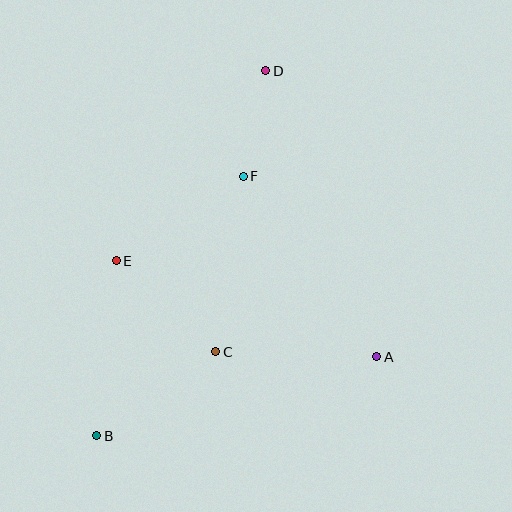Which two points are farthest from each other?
Points B and D are farthest from each other.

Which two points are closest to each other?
Points D and F are closest to each other.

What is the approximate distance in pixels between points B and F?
The distance between B and F is approximately 298 pixels.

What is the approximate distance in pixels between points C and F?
The distance between C and F is approximately 178 pixels.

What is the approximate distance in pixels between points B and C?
The distance between B and C is approximately 145 pixels.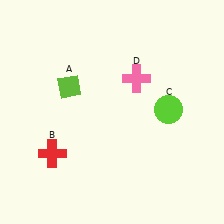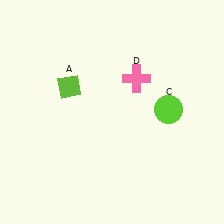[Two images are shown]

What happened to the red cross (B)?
The red cross (B) was removed in Image 2. It was in the bottom-left area of Image 1.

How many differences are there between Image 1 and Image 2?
There is 1 difference between the two images.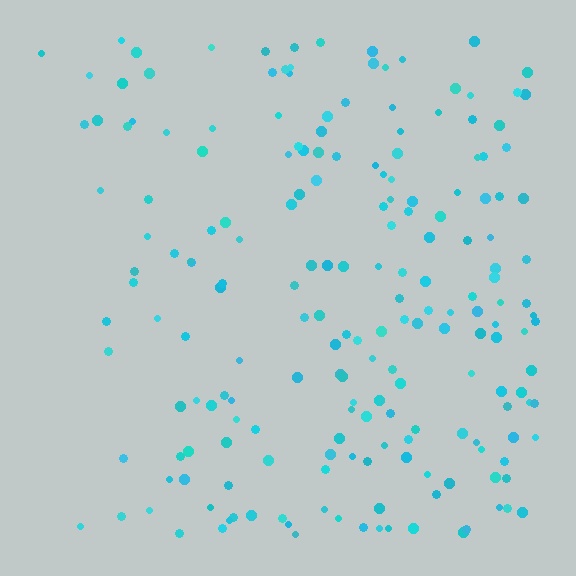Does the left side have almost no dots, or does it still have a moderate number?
Still a moderate number, just noticeably fewer than the right.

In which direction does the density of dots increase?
From left to right, with the right side densest.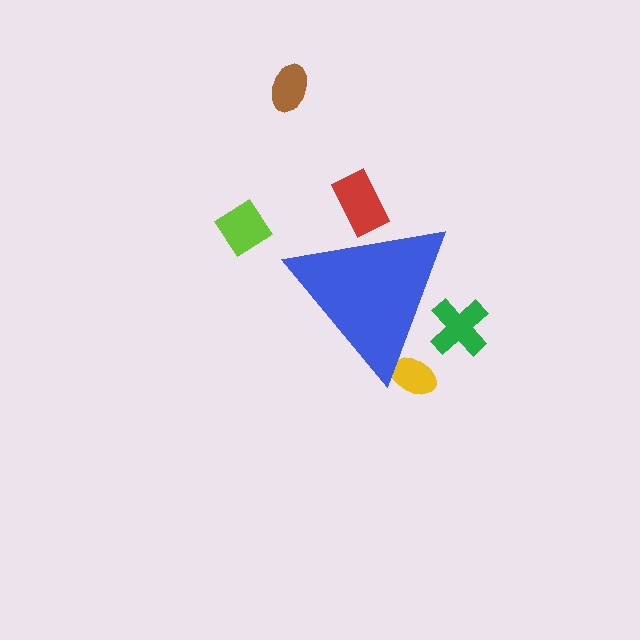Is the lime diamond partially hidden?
No, the lime diamond is fully visible.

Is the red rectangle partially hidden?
Yes, the red rectangle is partially hidden behind the blue triangle.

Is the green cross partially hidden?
Yes, the green cross is partially hidden behind the blue triangle.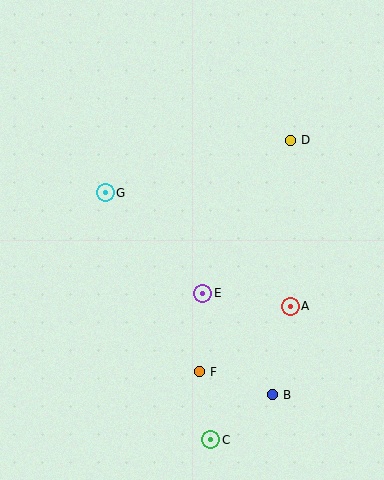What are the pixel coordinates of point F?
Point F is at (199, 372).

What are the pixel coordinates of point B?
Point B is at (272, 395).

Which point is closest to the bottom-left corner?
Point C is closest to the bottom-left corner.